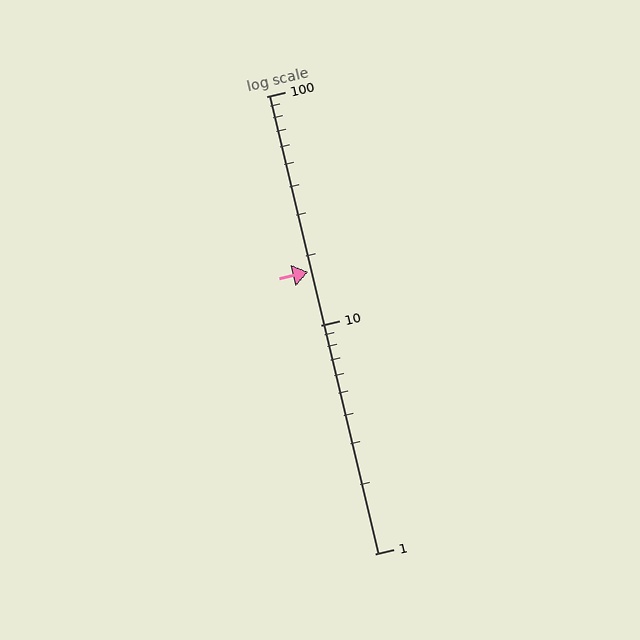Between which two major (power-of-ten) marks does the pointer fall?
The pointer is between 10 and 100.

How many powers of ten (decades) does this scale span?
The scale spans 2 decades, from 1 to 100.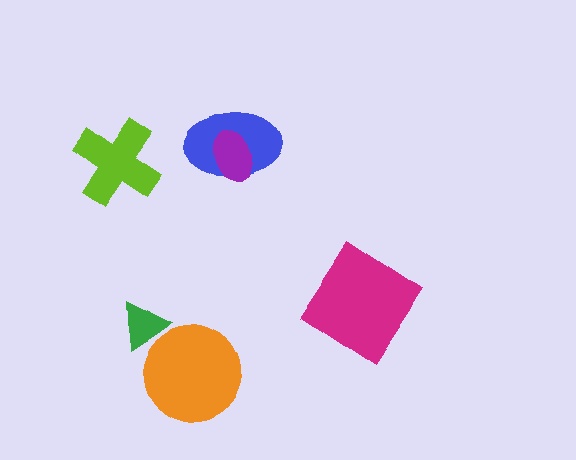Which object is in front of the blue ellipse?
The purple ellipse is in front of the blue ellipse.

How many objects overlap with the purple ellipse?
1 object overlaps with the purple ellipse.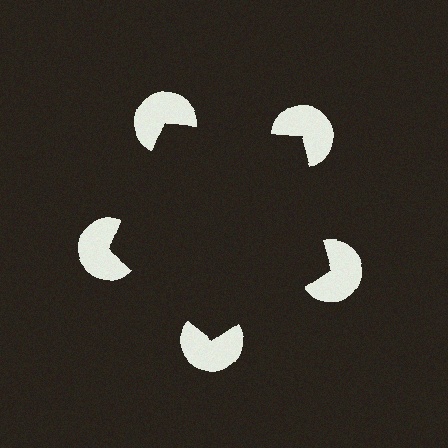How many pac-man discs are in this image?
There are 5 — one at each vertex of the illusory pentagon.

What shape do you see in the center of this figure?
An illusory pentagon — its edges are inferred from the aligned wedge cuts in the pac-man discs, not physically drawn.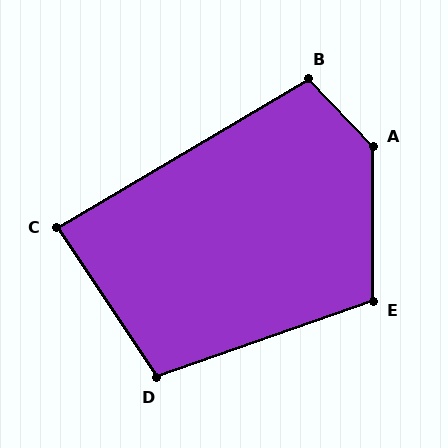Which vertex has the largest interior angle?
A, at approximately 136 degrees.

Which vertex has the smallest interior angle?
C, at approximately 87 degrees.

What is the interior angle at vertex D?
Approximately 104 degrees (obtuse).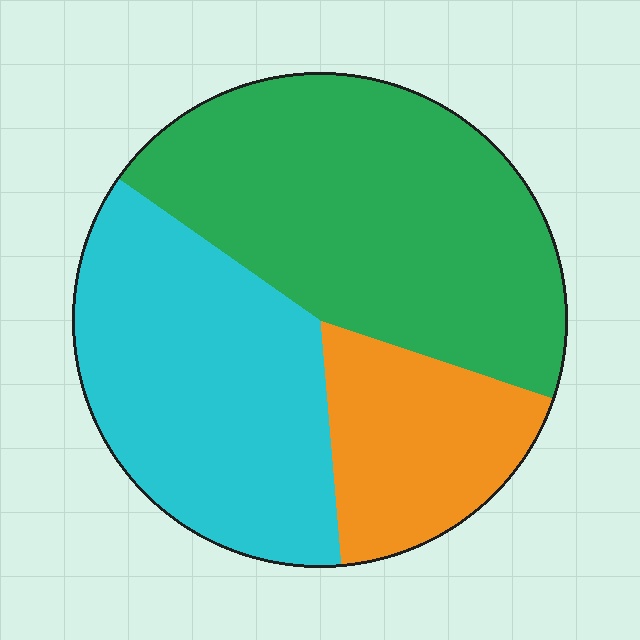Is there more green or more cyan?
Green.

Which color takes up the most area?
Green, at roughly 45%.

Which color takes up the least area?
Orange, at roughly 20%.